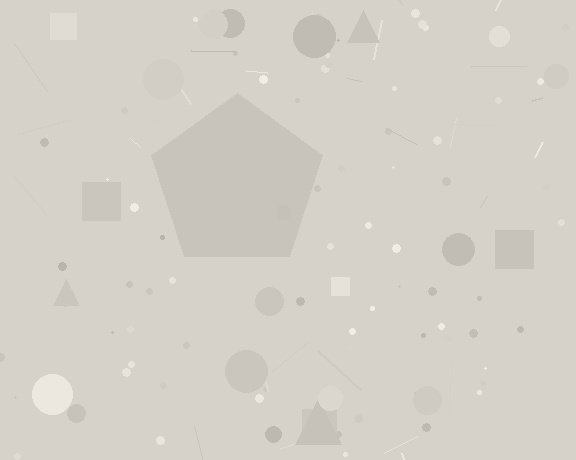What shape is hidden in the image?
A pentagon is hidden in the image.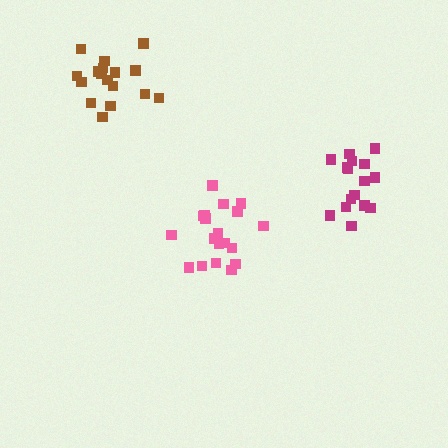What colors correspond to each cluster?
The clusters are colored: brown, magenta, pink.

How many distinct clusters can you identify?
There are 3 distinct clusters.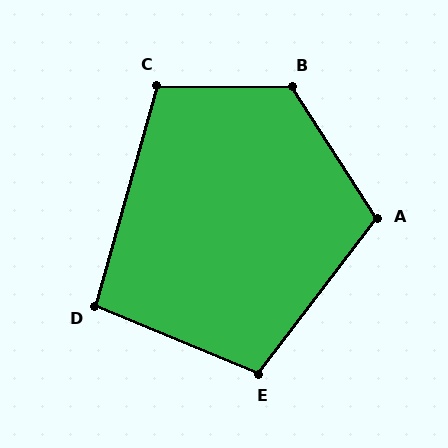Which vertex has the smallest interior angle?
D, at approximately 96 degrees.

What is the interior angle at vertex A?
Approximately 110 degrees (obtuse).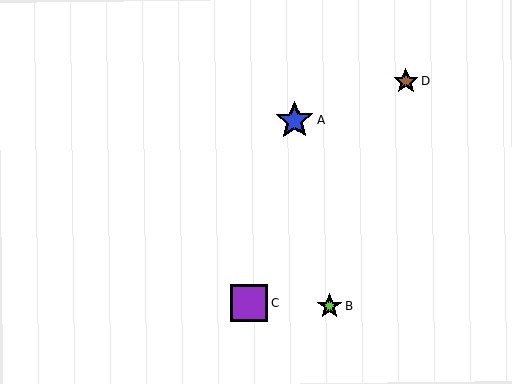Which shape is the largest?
The blue star (labeled A) is the largest.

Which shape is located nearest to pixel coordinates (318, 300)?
The lime star (labeled B) at (330, 306) is nearest to that location.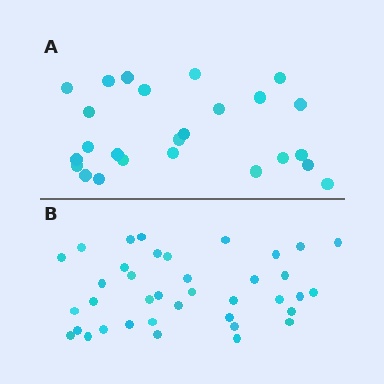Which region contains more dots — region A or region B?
Region B (the bottom region) has more dots.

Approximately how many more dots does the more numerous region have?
Region B has approximately 15 more dots than region A.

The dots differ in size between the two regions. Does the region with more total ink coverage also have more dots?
No. Region A has more total ink coverage because its dots are larger, but region B actually contains more individual dots. Total area can be misleading — the number of items is what matters here.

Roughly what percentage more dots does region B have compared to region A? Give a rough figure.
About 50% more.